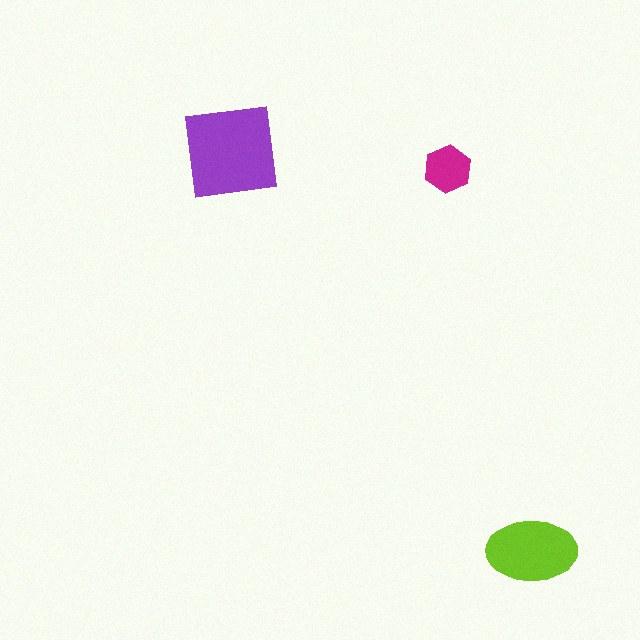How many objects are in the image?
There are 3 objects in the image.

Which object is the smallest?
The magenta hexagon.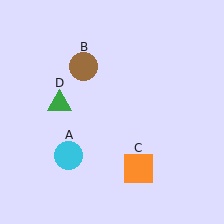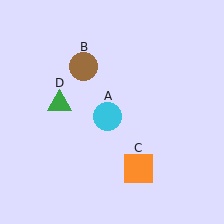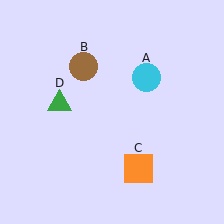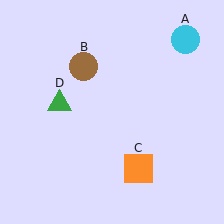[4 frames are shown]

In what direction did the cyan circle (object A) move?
The cyan circle (object A) moved up and to the right.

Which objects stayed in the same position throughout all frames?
Brown circle (object B) and orange square (object C) and green triangle (object D) remained stationary.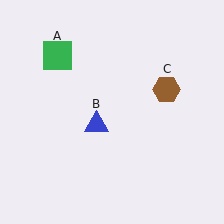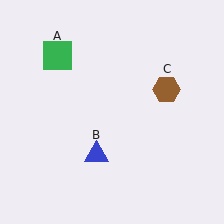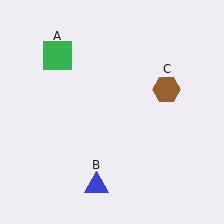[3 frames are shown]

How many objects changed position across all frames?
1 object changed position: blue triangle (object B).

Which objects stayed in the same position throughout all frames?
Green square (object A) and brown hexagon (object C) remained stationary.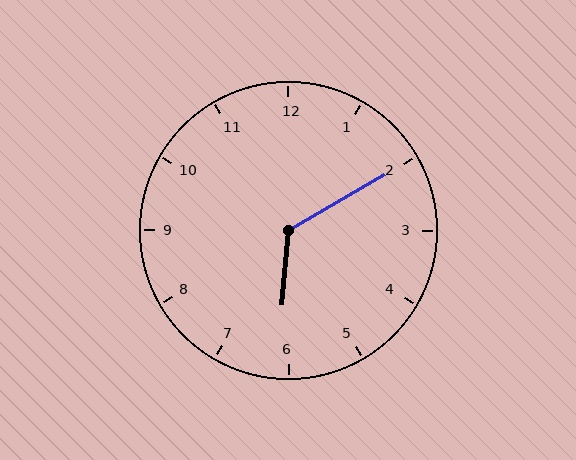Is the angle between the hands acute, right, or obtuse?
It is obtuse.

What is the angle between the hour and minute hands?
Approximately 125 degrees.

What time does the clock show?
6:10.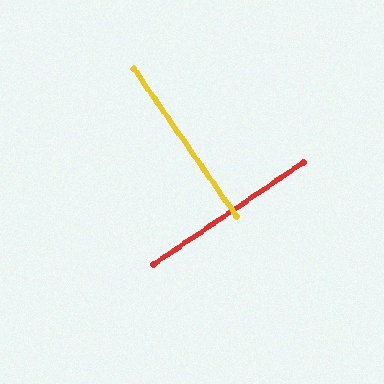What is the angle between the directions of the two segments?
Approximately 89 degrees.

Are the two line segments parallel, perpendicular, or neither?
Perpendicular — they meet at approximately 89°.